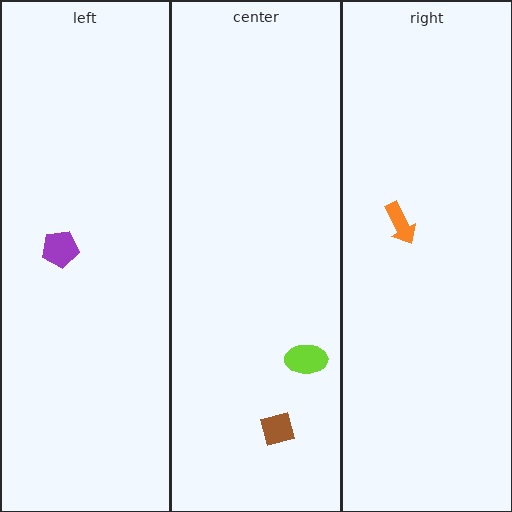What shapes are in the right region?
The orange arrow.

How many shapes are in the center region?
2.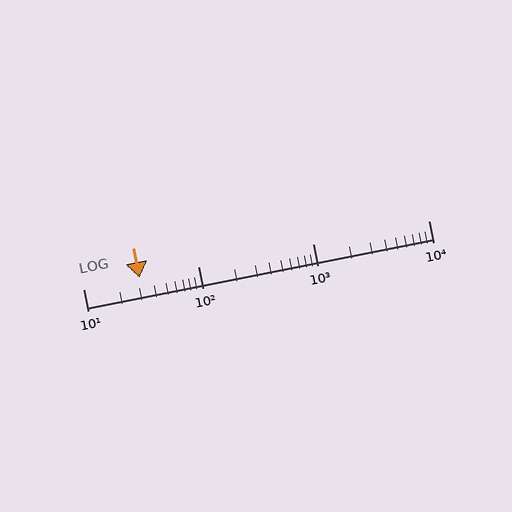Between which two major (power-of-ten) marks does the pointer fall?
The pointer is between 10 and 100.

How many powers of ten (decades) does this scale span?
The scale spans 3 decades, from 10 to 10000.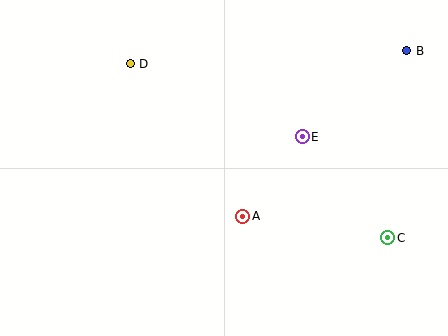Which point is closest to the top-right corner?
Point B is closest to the top-right corner.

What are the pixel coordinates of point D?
Point D is at (130, 64).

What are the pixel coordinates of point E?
Point E is at (302, 137).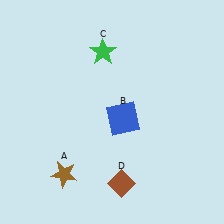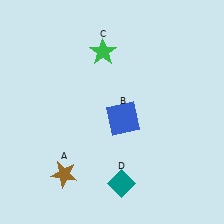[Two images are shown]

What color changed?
The diamond (D) changed from brown in Image 1 to teal in Image 2.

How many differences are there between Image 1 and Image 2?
There is 1 difference between the two images.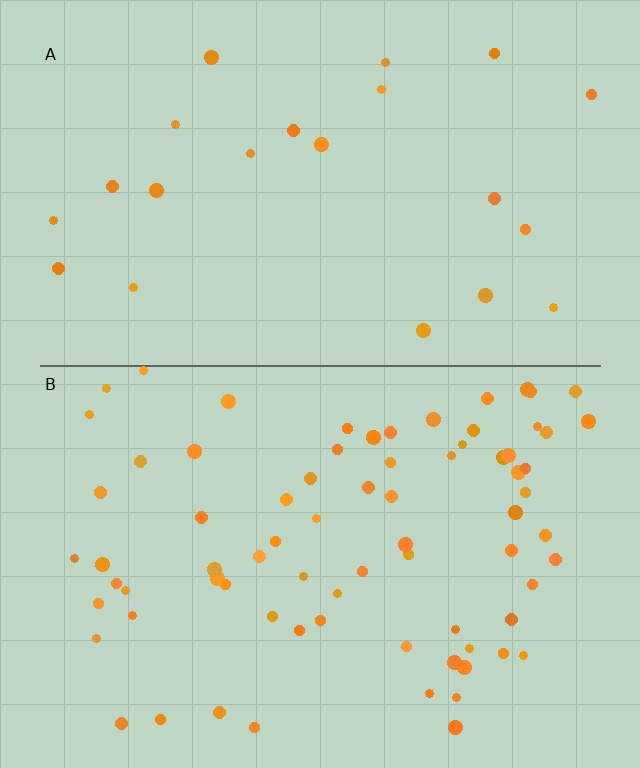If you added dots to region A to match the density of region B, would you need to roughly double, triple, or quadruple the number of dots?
Approximately quadruple.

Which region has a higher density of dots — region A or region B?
B (the bottom).